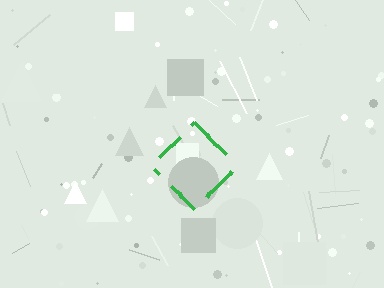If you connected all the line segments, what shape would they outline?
They would outline a diamond.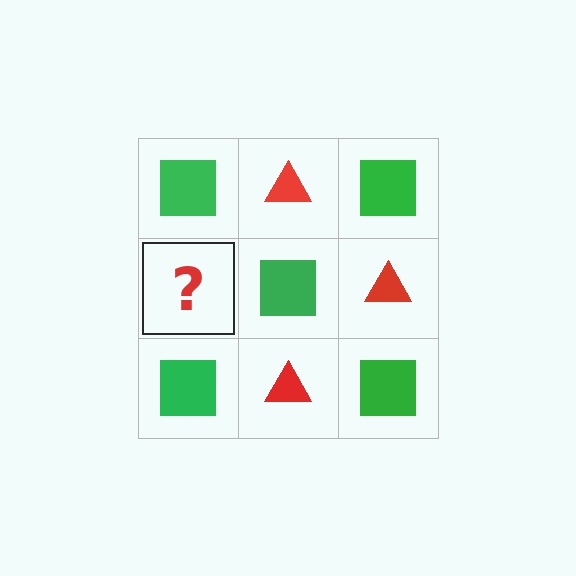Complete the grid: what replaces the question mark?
The question mark should be replaced with a red triangle.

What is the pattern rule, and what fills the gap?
The rule is that it alternates green square and red triangle in a checkerboard pattern. The gap should be filled with a red triangle.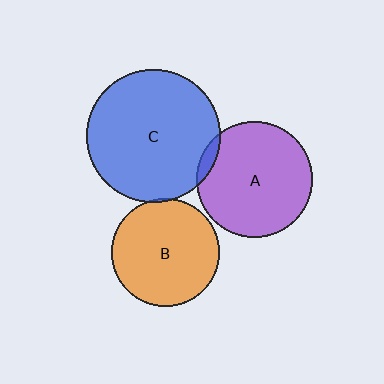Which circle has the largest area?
Circle C (blue).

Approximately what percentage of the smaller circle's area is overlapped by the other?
Approximately 5%.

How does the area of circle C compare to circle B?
Approximately 1.5 times.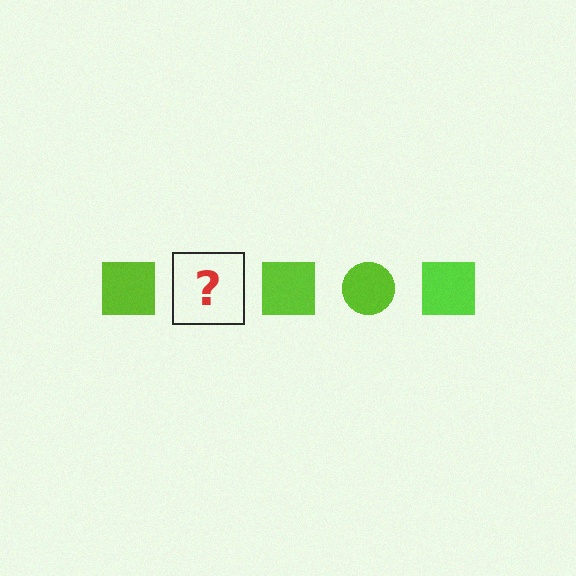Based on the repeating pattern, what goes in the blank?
The blank should be a lime circle.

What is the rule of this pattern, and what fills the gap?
The rule is that the pattern cycles through square, circle shapes in lime. The gap should be filled with a lime circle.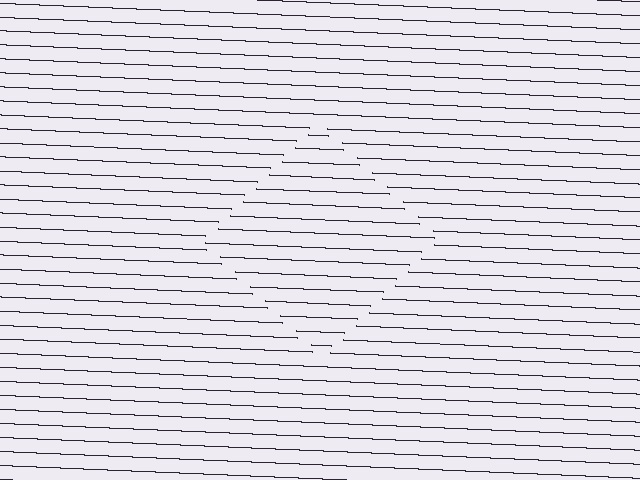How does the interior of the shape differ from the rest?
The interior of the shape contains the same grating, shifted by half a period — the contour is defined by the phase discontinuity where line-ends from the inner and outer gratings abut.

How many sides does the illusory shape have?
4 sides — the line-ends trace a square.